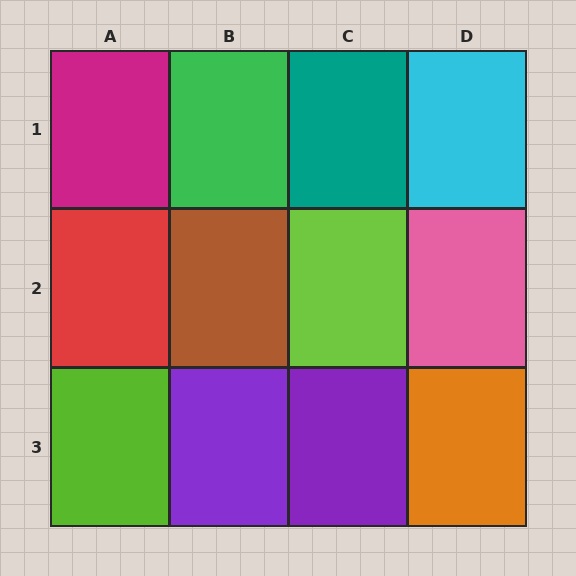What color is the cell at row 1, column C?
Teal.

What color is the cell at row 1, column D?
Cyan.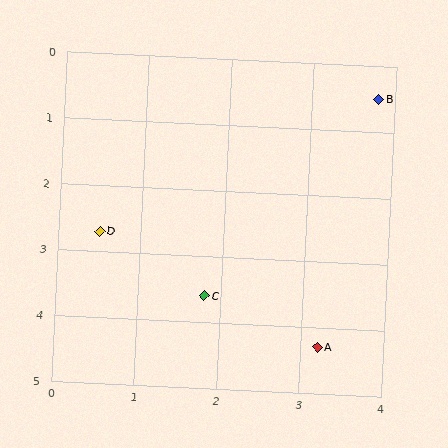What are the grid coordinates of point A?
Point A is at approximately (3.2, 4.3).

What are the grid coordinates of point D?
Point D is at approximately (0.5, 2.7).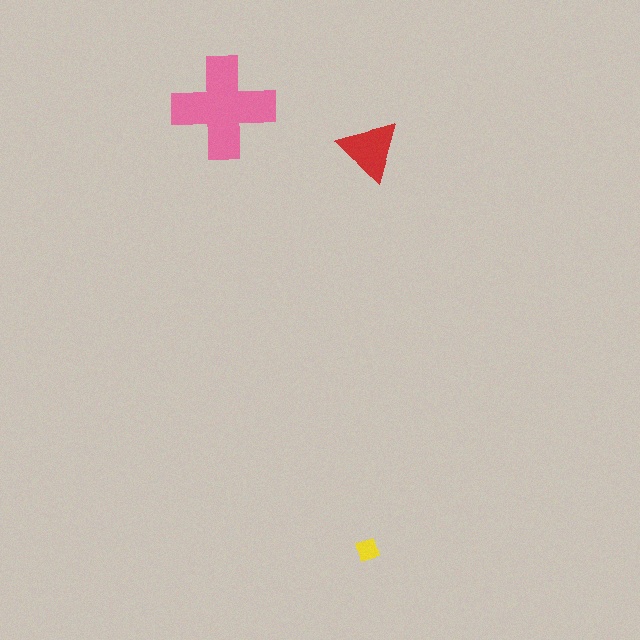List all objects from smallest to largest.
The yellow diamond, the red triangle, the pink cross.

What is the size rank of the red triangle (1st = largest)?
2nd.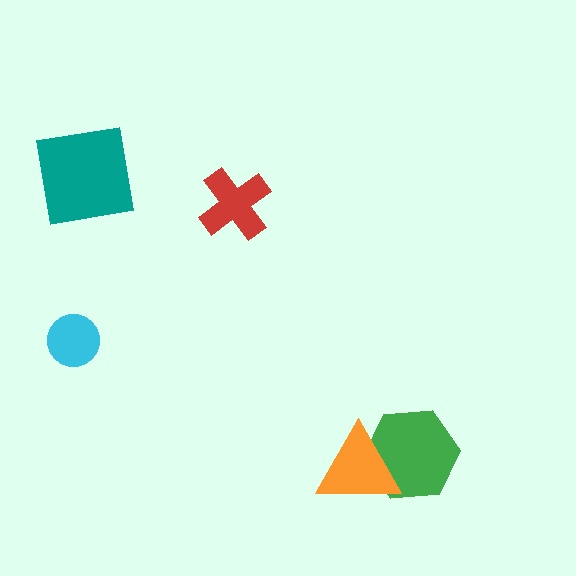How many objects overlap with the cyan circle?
0 objects overlap with the cyan circle.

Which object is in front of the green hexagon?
The orange triangle is in front of the green hexagon.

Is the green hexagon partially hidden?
Yes, it is partially covered by another shape.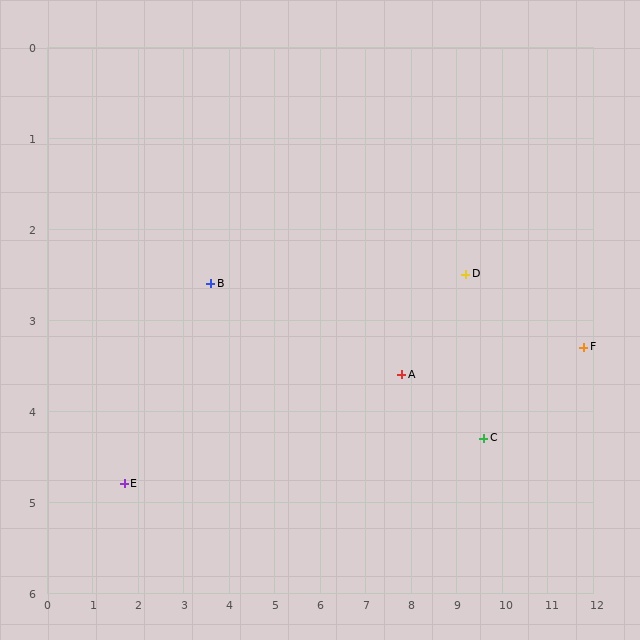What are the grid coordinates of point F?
Point F is at approximately (11.8, 3.3).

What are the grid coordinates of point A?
Point A is at approximately (7.8, 3.6).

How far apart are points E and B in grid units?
Points E and B are about 2.9 grid units apart.